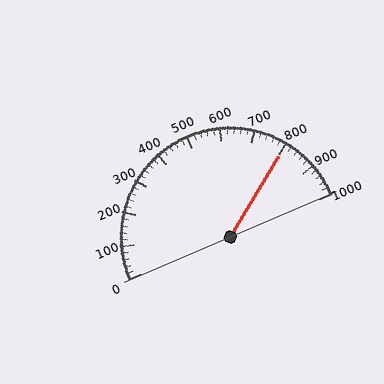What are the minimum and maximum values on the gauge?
The gauge ranges from 0 to 1000.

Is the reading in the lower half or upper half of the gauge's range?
The reading is in the upper half of the range (0 to 1000).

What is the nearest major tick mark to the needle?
The nearest major tick mark is 800.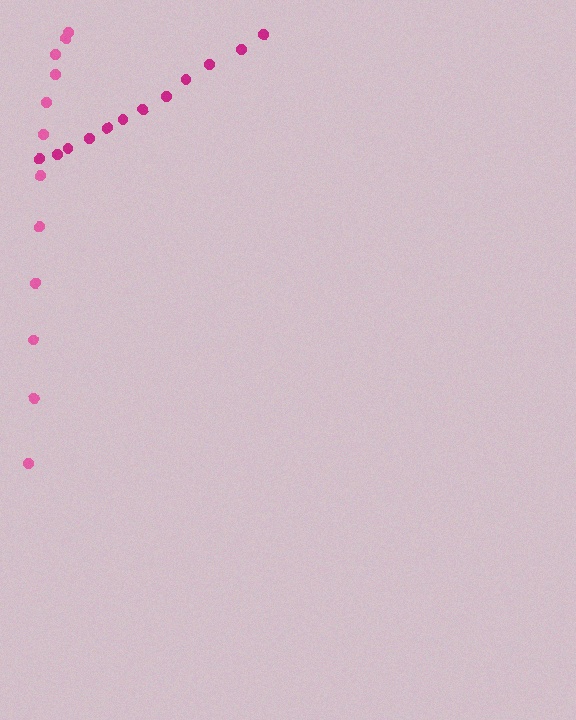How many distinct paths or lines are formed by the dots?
There are 2 distinct paths.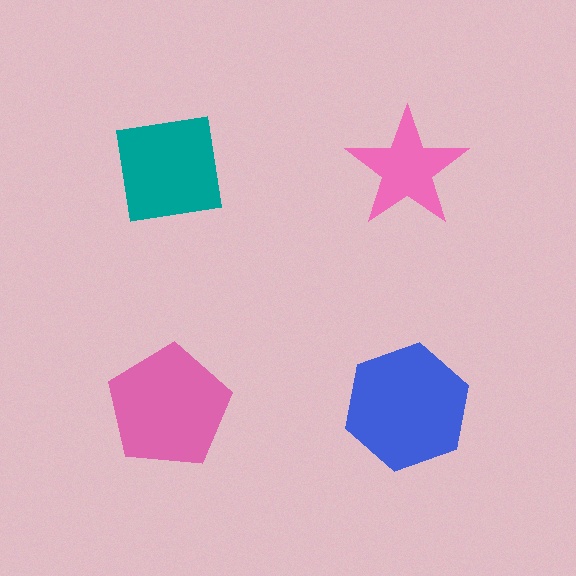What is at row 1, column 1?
A teal square.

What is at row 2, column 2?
A blue hexagon.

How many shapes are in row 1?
2 shapes.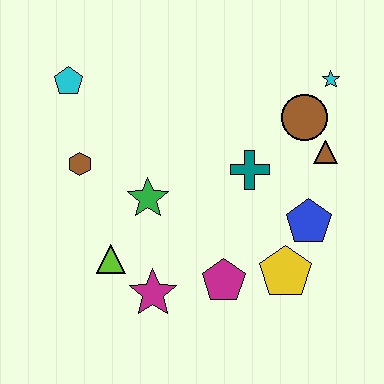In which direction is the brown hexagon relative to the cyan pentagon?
The brown hexagon is below the cyan pentagon.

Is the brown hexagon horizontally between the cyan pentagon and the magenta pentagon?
Yes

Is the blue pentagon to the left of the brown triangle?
Yes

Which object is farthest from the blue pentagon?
The cyan pentagon is farthest from the blue pentagon.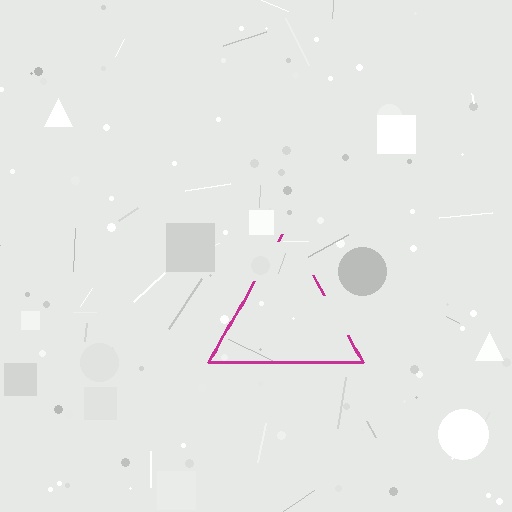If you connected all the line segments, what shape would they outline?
They would outline a triangle.